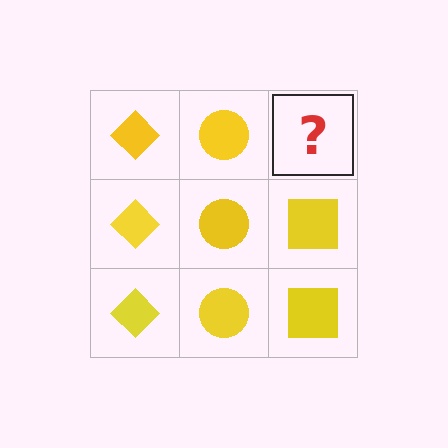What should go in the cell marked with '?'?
The missing cell should contain a yellow square.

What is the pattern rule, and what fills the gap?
The rule is that each column has a consistent shape. The gap should be filled with a yellow square.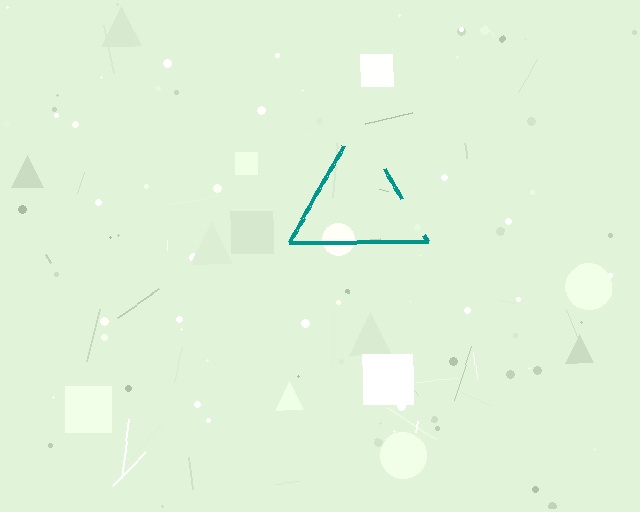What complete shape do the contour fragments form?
The contour fragments form a triangle.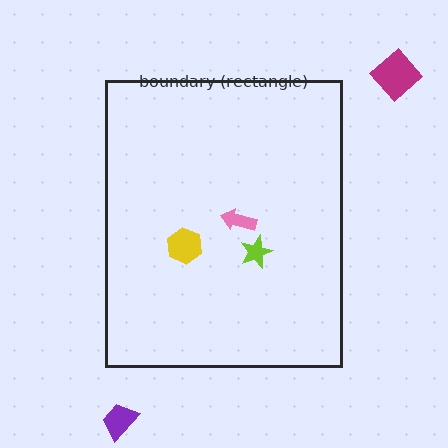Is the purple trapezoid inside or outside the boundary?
Outside.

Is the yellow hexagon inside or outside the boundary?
Inside.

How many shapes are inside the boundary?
3 inside, 2 outside.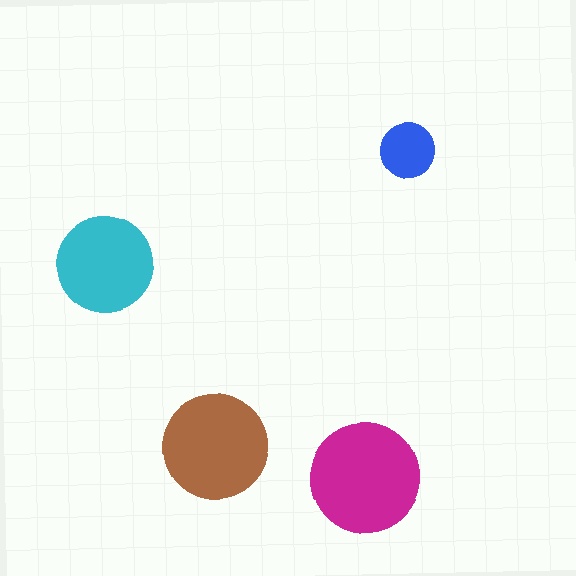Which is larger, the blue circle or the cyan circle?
The cyan one.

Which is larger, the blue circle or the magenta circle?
The magenta one.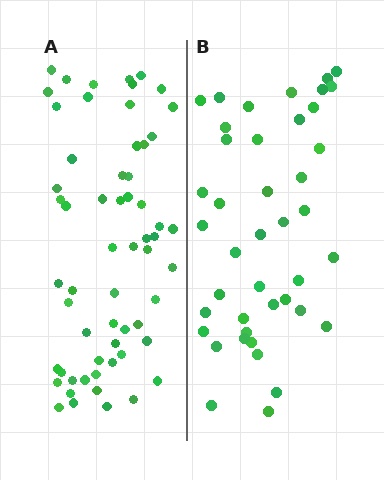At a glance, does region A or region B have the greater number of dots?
Region A (the left region) has more dots.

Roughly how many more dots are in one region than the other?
Region A has approximately 20 more dots than region B.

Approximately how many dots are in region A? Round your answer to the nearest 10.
About 60 dots.